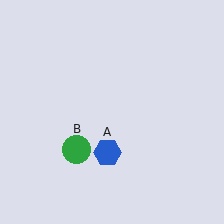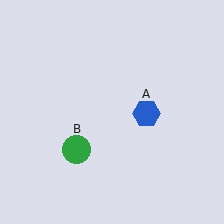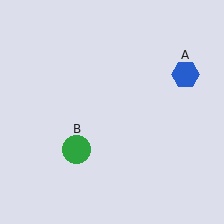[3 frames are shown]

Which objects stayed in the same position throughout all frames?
Green circle (object B) remained stationary.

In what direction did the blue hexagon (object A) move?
The blue hexagon (object A) moved up and to the right.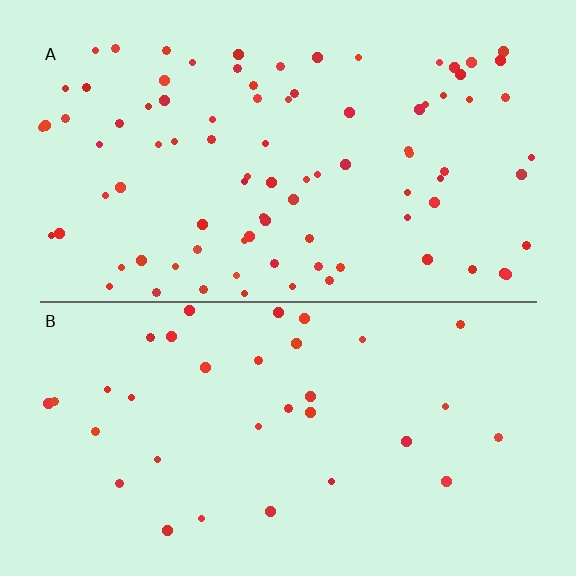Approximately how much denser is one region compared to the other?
Approximately 2.7× — region A over region B.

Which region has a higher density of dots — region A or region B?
A (the top).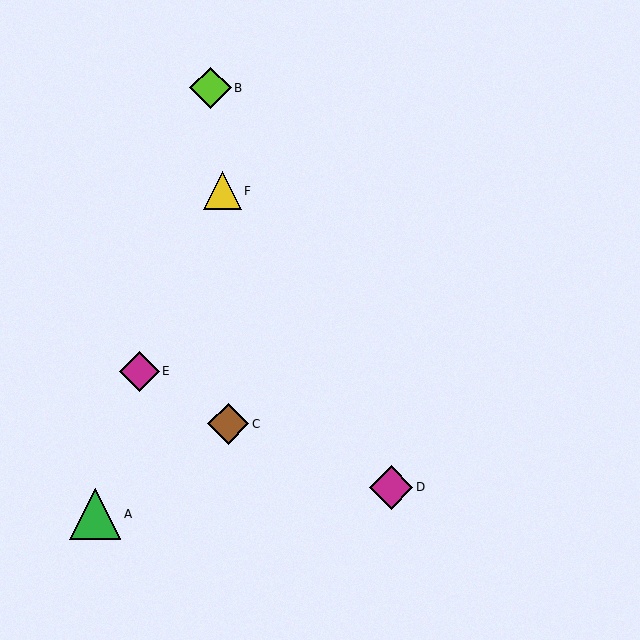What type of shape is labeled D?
Shape D is a magenta diamond.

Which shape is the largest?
The green triangle (labeled A) is the largest.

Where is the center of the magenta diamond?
The center of the magenta diamond is at (391, 487).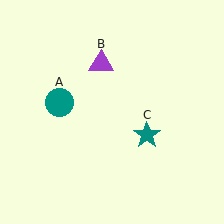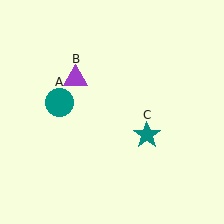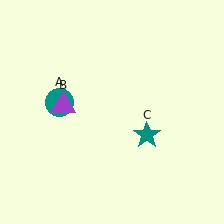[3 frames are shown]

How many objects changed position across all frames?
1 object changed position: purple triangle (object B).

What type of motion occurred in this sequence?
The purple triangle (object B) rotated counterclockwise around the center of the scene.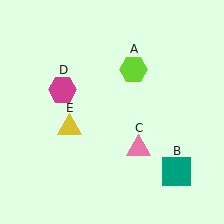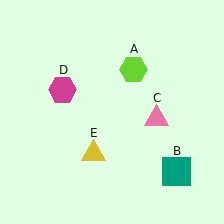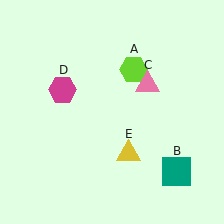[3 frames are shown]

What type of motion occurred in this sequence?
The pink triangle (object C), yellow triangle (object E) rotated counterclockwise around the center of the scene.